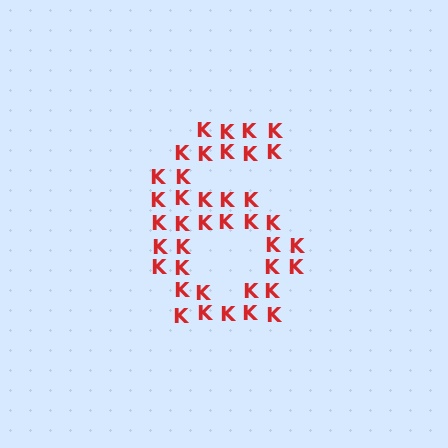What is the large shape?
The large shape is the digit 6.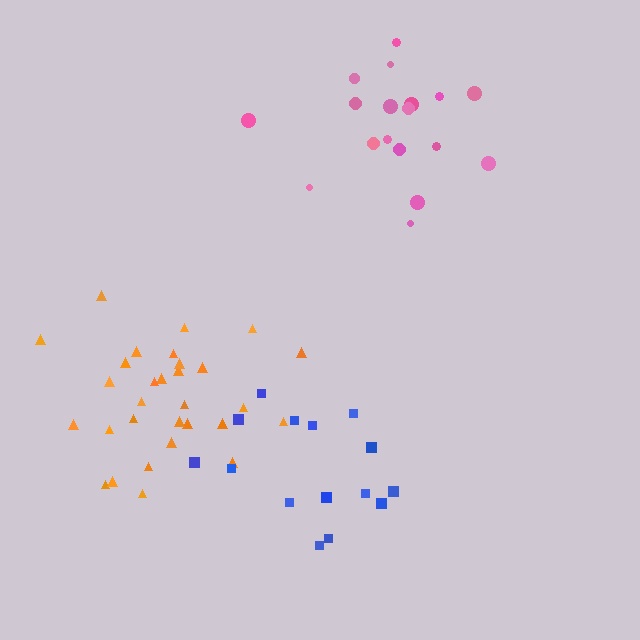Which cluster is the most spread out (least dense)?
Pink.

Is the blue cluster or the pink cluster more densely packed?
Blue.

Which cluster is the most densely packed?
Orange.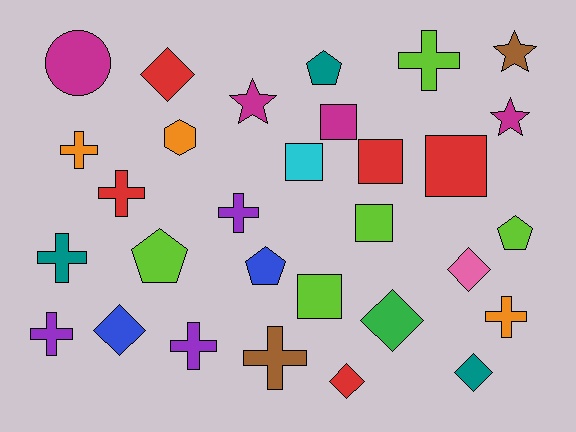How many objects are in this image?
There are 30 objects.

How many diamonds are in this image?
There are 6 diamonds.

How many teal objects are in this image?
There are 3 teal objects.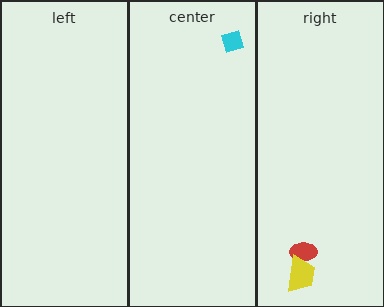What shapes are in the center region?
The cyan diamond.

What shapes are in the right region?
The red ellipse, the yellow trapezoid.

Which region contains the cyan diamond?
The center region.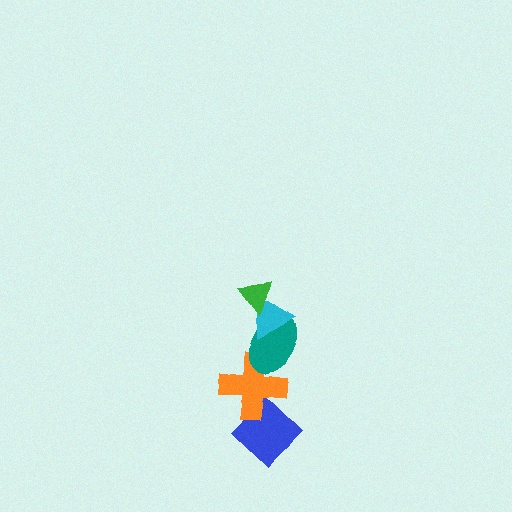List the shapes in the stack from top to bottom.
From top to bottom: the green triangle, the cyan triangle, the teal ellipse, the orange cross, the blue diamond.